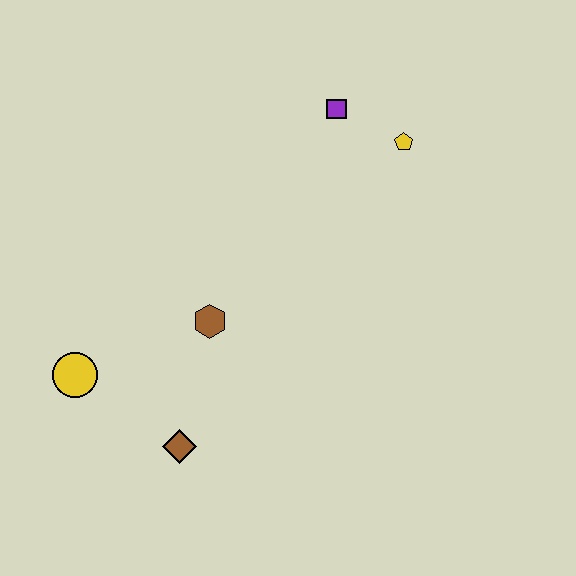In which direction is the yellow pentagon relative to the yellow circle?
The yellow pentagon is to the right of the yellow circle.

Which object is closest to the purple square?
The yellow pentagon is closest to the purple square.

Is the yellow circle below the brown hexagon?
Yes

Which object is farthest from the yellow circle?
The yellow pentagon is farthest from the yellow circle.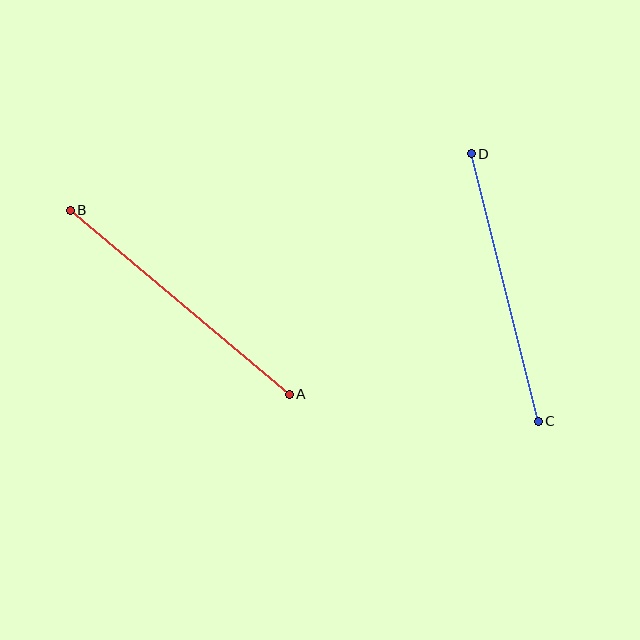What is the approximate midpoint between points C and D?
The midpoint is at approximately (505, 288) pixels.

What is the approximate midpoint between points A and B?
The midpoint is at approximately (180, 302) pixels.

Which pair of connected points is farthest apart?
Points A and B are farthest apart.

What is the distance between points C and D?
The distance is approximately 276 pixels.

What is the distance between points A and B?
The distance is approximately 286 pixels.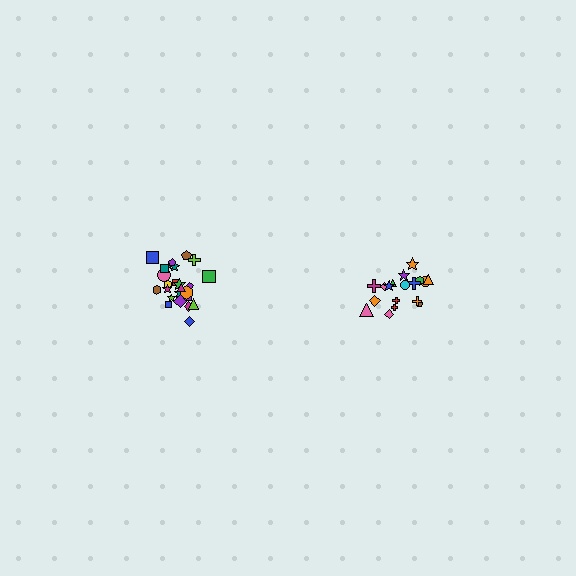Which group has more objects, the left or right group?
The left group.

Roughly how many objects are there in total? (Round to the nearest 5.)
Roughly 45 objects in total.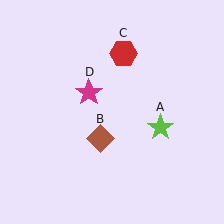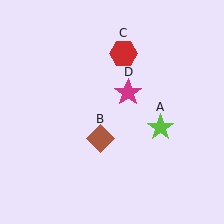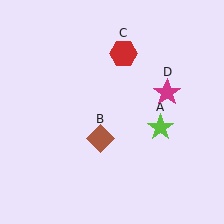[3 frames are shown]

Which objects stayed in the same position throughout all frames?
Lime star (object A) and brown diamond (object B) and red hexagon (object C) remained stationary.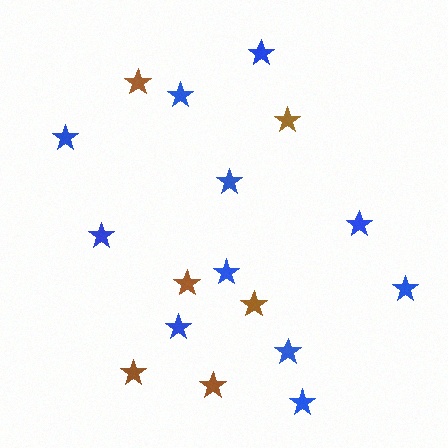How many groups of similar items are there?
There are 2 groups: one group of brown stars (6) and one group of blue stars (11).